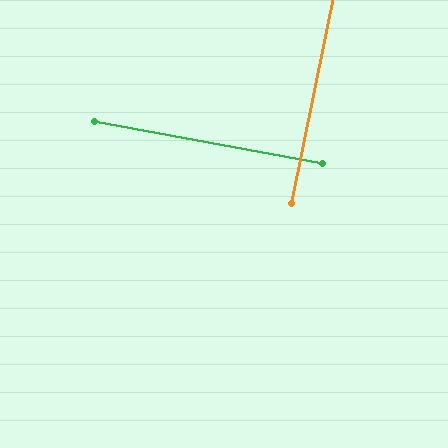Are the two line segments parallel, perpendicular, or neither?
Perpendicular — they meet at approximately 89°.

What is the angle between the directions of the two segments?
Approximately 89 degrees.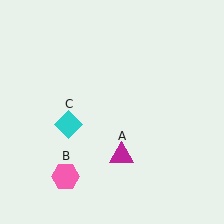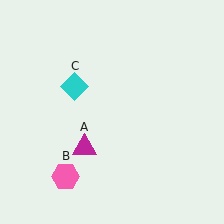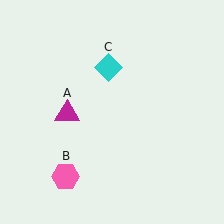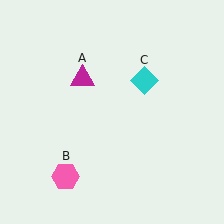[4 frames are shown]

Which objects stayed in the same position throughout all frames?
Pink hexagon (object B) remained stationary.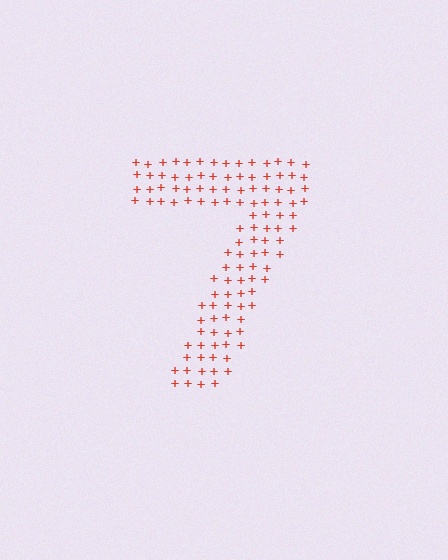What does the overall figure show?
The overall figure shows the digit 7.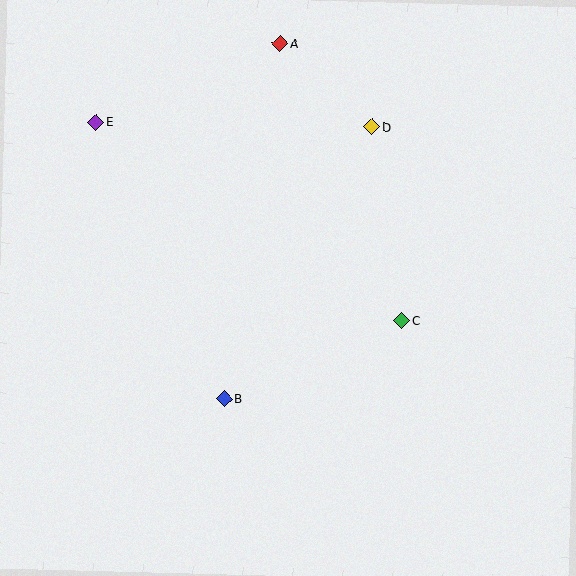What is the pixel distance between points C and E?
The distance between C and E is 365 pixels.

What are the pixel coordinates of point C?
Point C is at (402, 321).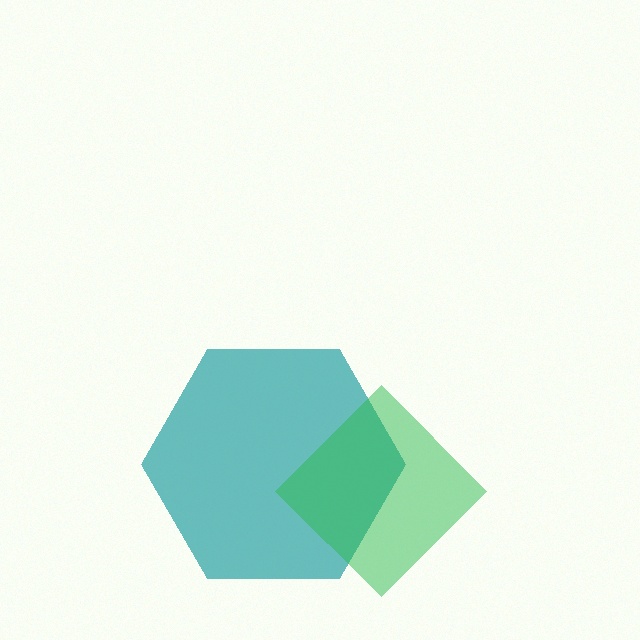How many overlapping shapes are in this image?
There are 2 overlapping shapes in the image.